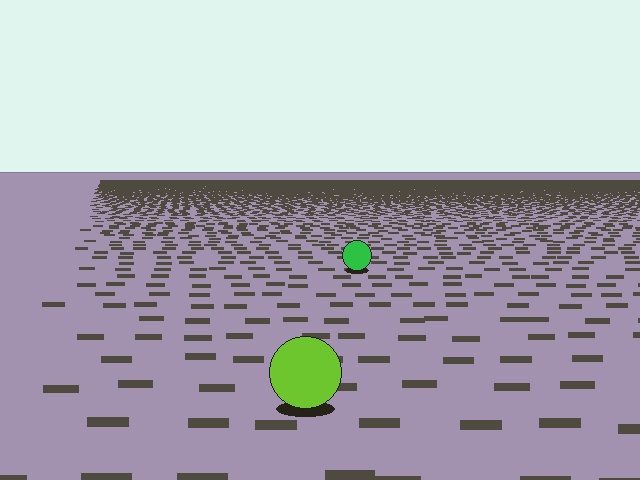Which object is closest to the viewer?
The lime circle is closest. The texture marks near it are larger and more spread out.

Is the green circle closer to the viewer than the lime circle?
No. The lime circle is closer — you can tell from the texture gradient: the ground texture is coarser near it.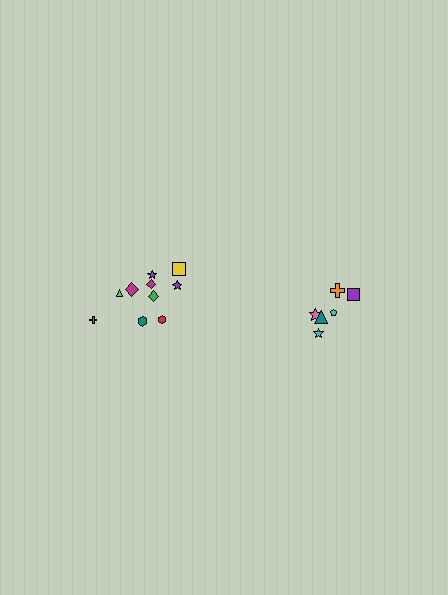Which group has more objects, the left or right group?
The left group.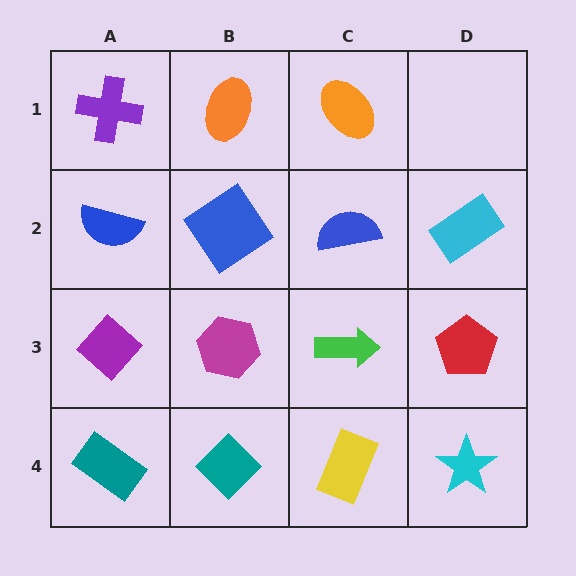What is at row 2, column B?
A blue diamond.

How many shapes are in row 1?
3 shapes.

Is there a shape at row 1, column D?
No, that cell is empty.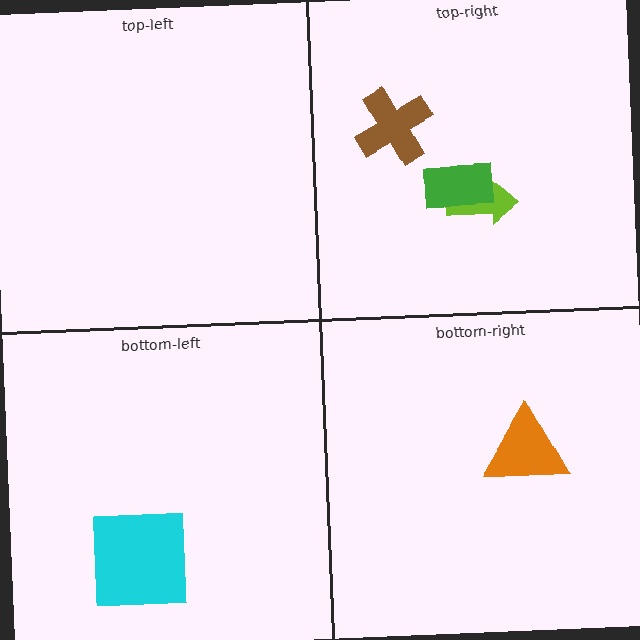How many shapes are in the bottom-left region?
1.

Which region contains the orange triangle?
The bottom-right region.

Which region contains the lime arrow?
The top-right region.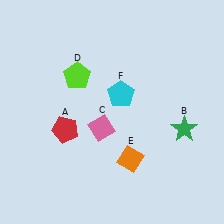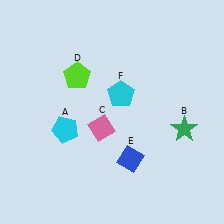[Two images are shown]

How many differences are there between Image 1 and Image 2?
There are 2 differences between the two images.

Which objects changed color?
A changed from red to cyan. E changed from orange to blue.